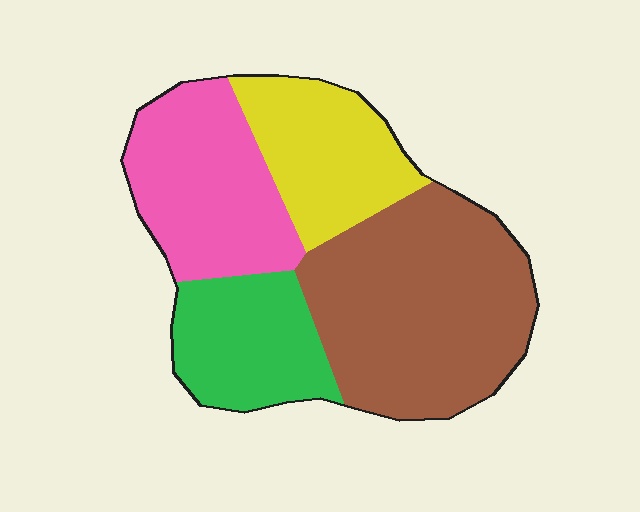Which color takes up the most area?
Brown, at roughly 40%.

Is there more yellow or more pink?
Pink.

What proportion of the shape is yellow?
Yellow covers about 20% of the shape.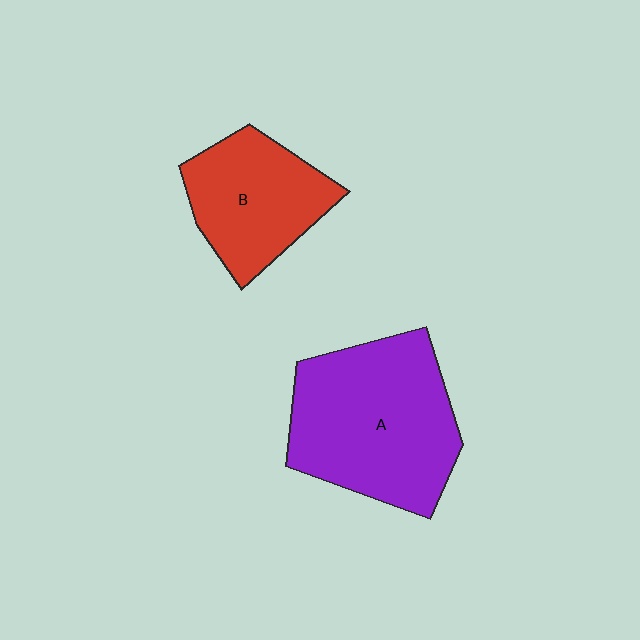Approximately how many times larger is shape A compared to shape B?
Approximately 1.6 times.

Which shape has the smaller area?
Shape B (red).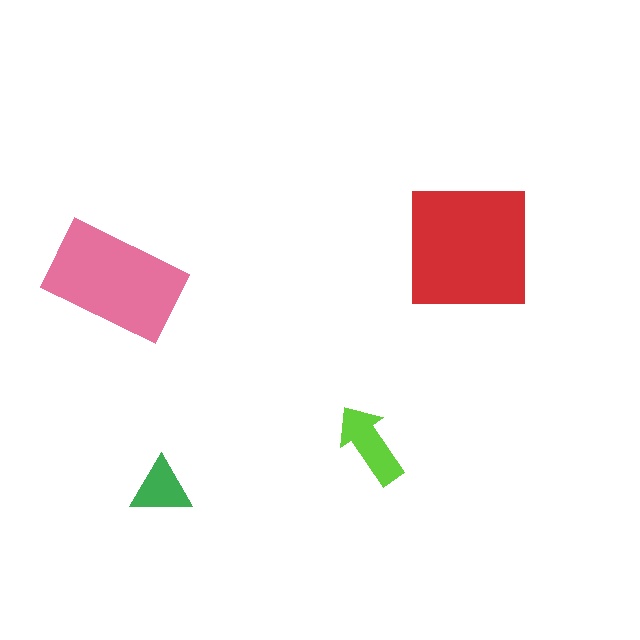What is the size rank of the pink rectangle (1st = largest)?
2nd.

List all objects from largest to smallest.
The red square, the pink rectangle, the lime arrow, the green triangle.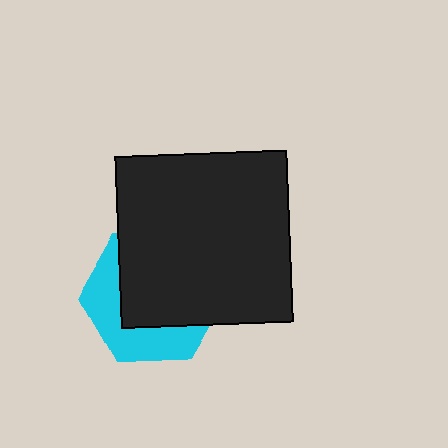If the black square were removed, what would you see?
You would see the complete cyan hexagon.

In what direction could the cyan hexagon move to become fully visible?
The cyan hexagon could move toward the lower-left. That would shift it out from behind the black square entirely.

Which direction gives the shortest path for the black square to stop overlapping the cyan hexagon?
Moving toward the upper-right gives the shortest separation.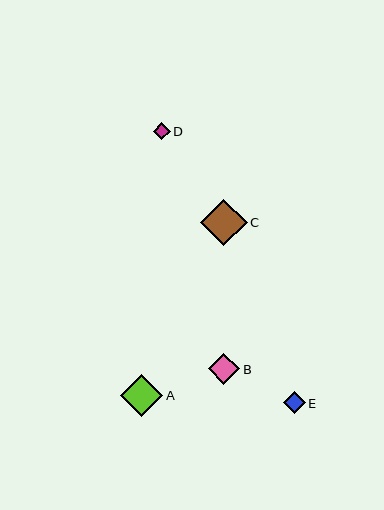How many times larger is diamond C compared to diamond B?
Diamond C is approximately 1.5 times the size of diamond B.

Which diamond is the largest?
Diamond C is the largest with a size of approximately 46 pixels.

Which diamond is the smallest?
Diamond D is the smallest with a size of approximately 16 pixels.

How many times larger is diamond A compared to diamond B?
Diamond A is approximately 1.3 times the size of diamond B.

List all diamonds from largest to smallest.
From largest to smallest: C, A, B, E, D.